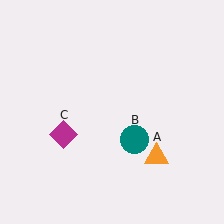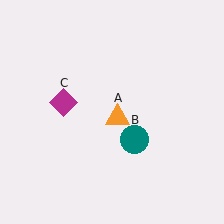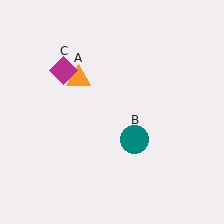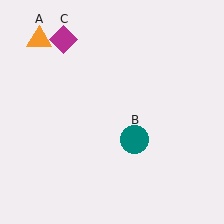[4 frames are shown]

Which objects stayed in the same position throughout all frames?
Teal circle (object B) remained stationary.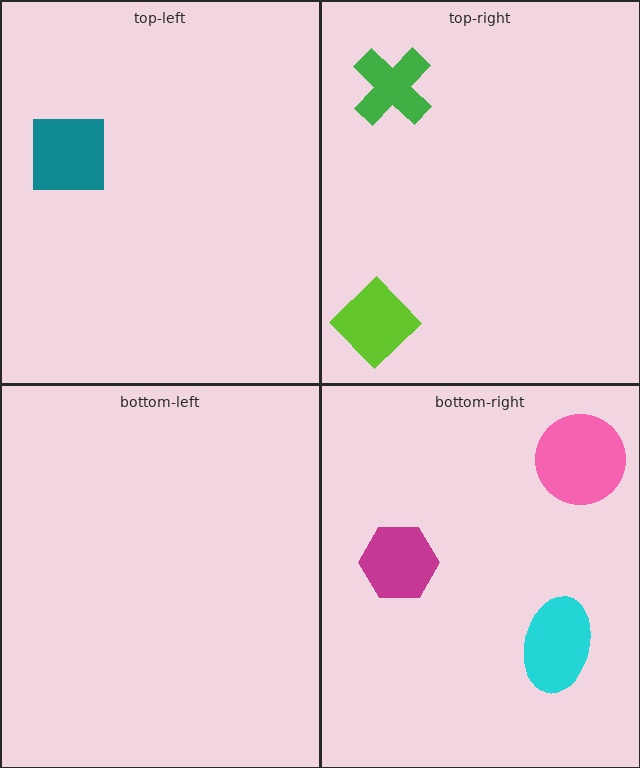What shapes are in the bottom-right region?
The cyan ellipse, the magenta hexagon, the pink circle.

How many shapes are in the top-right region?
2.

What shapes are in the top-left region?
The teal square.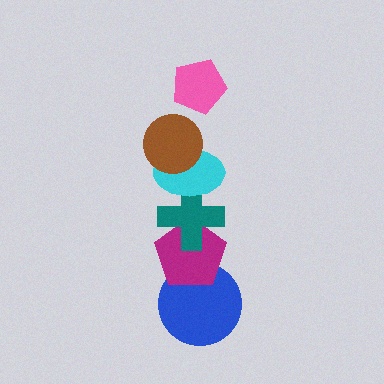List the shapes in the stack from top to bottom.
From top to bottom: the pink pentagon, the brown circle, the cyan ellipse, the teal cross, the magenta pentagon, the blue circle.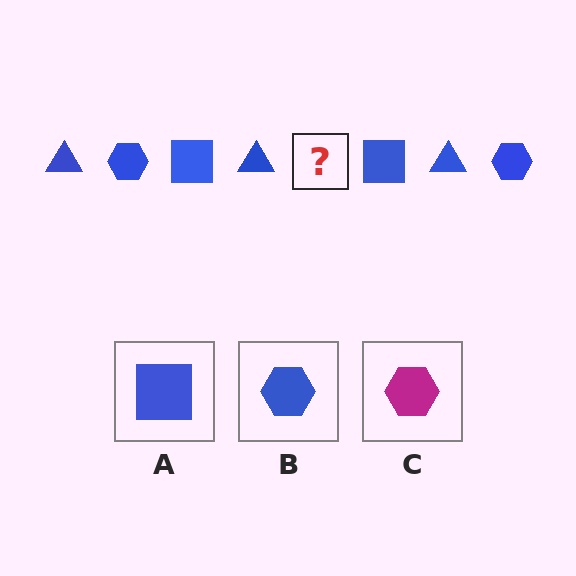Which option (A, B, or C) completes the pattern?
B.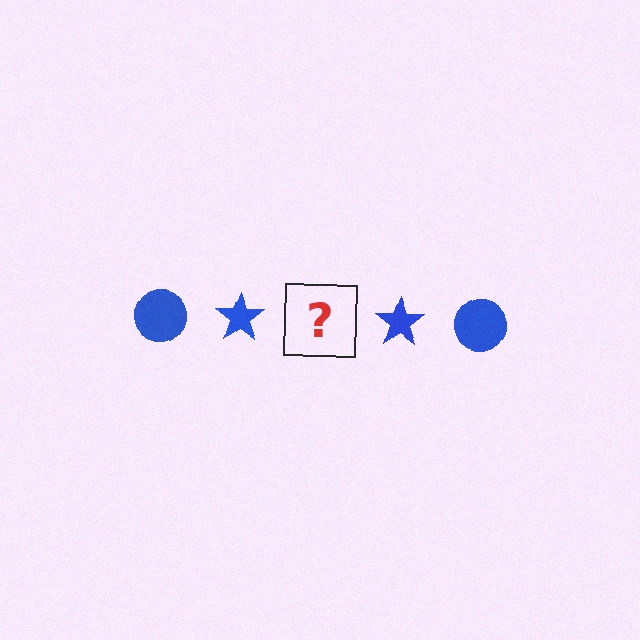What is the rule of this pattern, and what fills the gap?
The rule is that the pattern cycles through circle, star shapes in blue. The gap should be filled with a blue circle.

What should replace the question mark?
The question mark should be replaced with a blue circle.